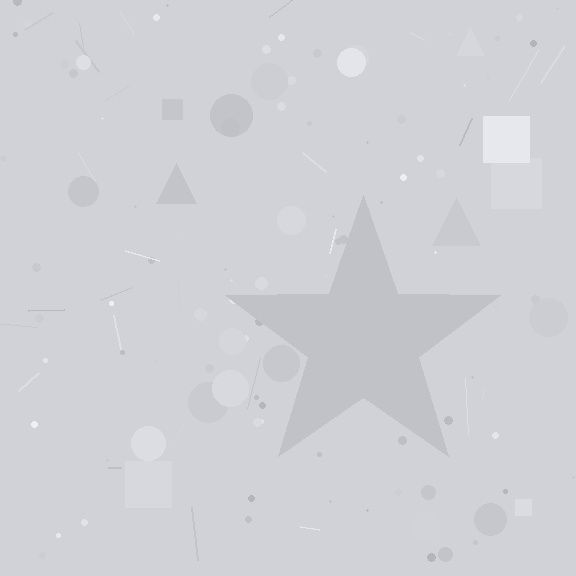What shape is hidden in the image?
A star is hidden in the image.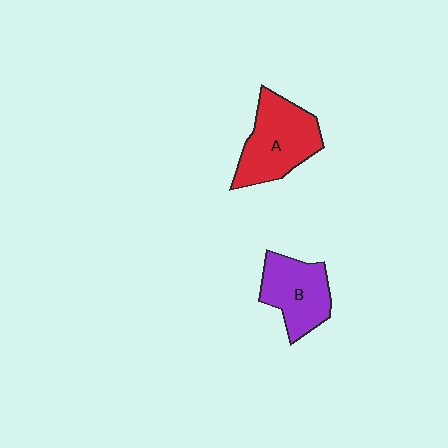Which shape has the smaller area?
Shape B (purple).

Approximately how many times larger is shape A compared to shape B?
Approximately 1.2 times.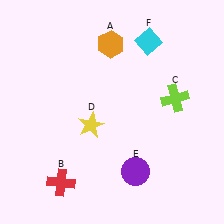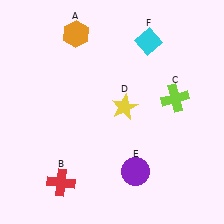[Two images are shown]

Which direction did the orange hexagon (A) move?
The orange hexagon (A) moved left.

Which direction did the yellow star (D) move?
The yellow star (D) moved right.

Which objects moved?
The objects that moved are: the orange hexagon (A), the yellow star (D).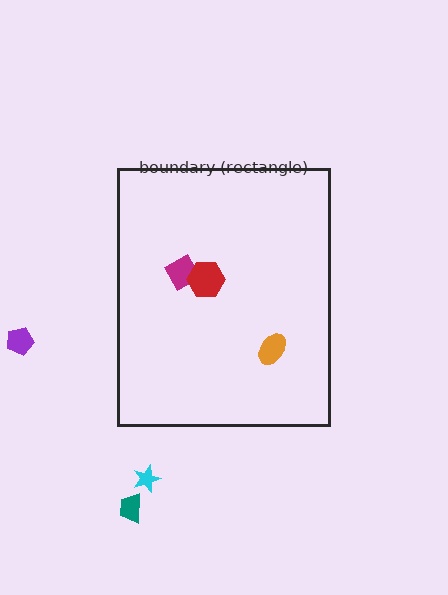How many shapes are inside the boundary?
3 inside, 3 outside.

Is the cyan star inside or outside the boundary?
Outside.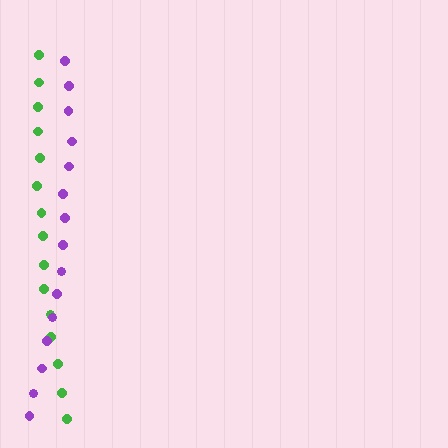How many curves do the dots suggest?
There are 2 distinct paths.